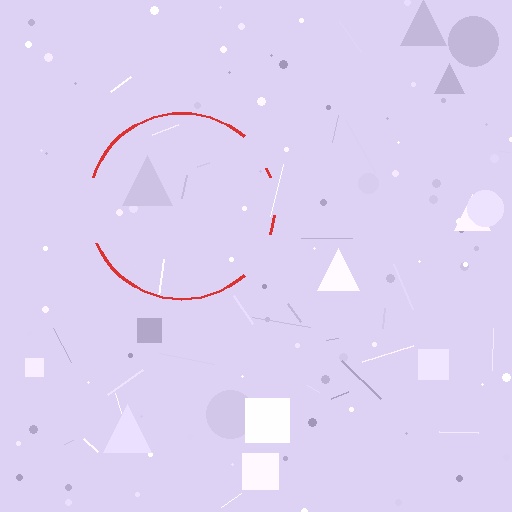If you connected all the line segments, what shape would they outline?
They would outline a circle.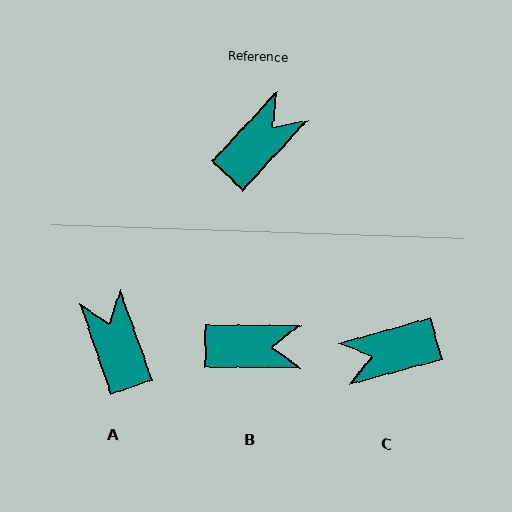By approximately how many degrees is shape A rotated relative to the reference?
Approximately 62 degrees counter-clockwise.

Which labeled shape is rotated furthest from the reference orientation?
C, about 148 degrees away.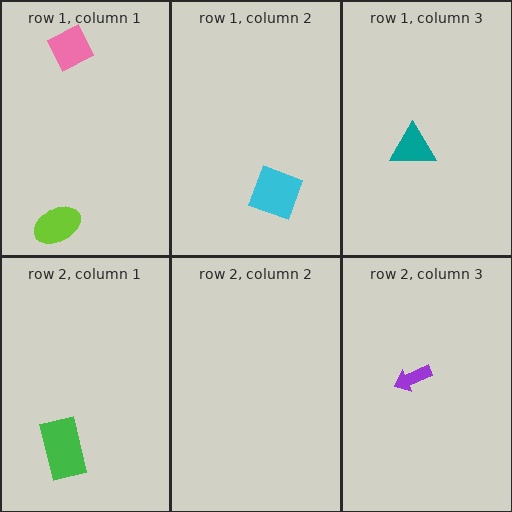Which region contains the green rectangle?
The row 2, column 1 region.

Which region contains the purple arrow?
The row 2, column 3 region.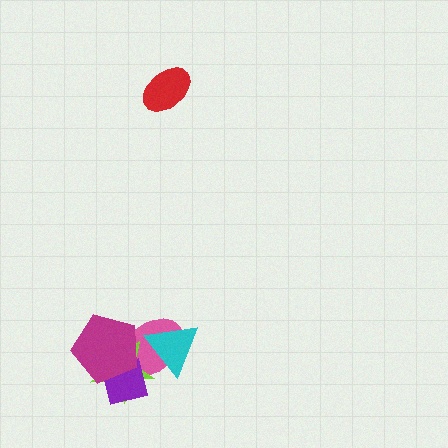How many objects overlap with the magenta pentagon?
3 objects overlap with the magenta pentagon.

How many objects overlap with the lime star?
4 objects overlap with the lime star.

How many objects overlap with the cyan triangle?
2 objects overlap with the cyan triangle.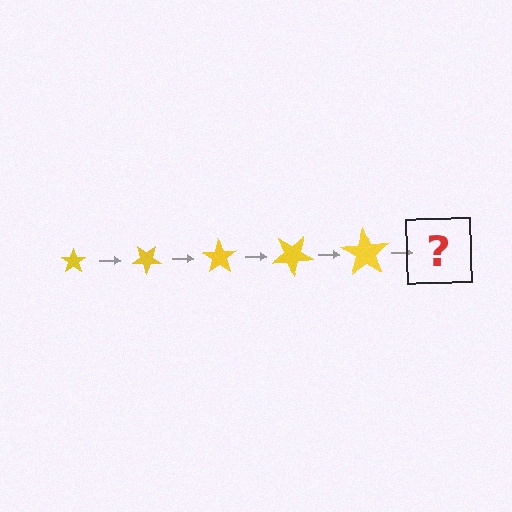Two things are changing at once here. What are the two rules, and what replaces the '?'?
The two rules are that the star grows larger each step and it rotates 35 degrees each step. The '?' should be a star, larger than the previous one and rotated 175 degrees from the start.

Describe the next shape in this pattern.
It should be a star, larger than the previous one and rotated 175 degrees from the start.